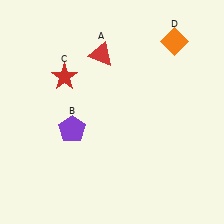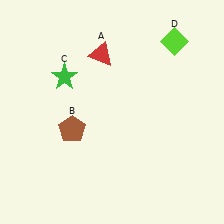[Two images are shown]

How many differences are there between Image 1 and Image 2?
There are 3 differences between the two images.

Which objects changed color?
B changed from purple to brown. C changed from red to green. D changed from orange to lime.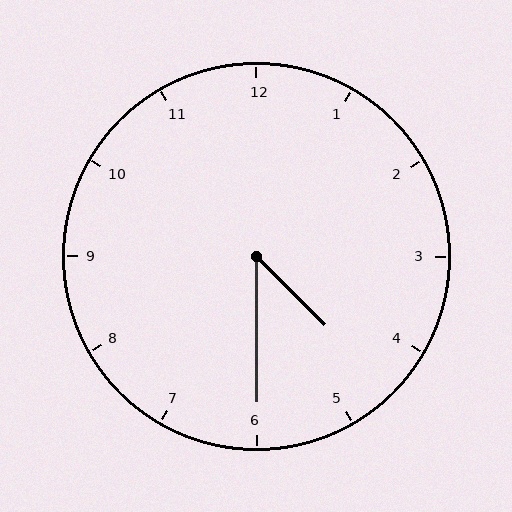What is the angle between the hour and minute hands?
Approximately 45 degrees.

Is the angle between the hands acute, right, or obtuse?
It is acute.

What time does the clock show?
4:30.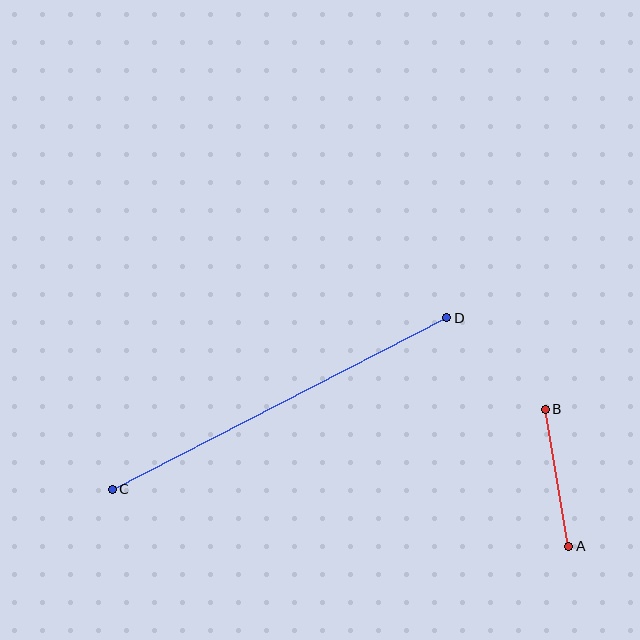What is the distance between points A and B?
The distance is approximately 139 pixels.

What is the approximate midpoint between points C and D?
The midpoint is at approximately (280, 403) pixels.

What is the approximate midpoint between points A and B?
The midpoint is at approximately (557, 478) pixels.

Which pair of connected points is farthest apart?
Points C and D are farthest apart.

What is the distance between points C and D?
The distance is approximately 376 pixels.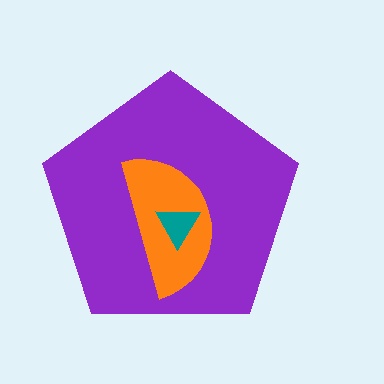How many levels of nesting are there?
3.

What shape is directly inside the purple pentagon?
The orange semicircle.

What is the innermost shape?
The teal triangle.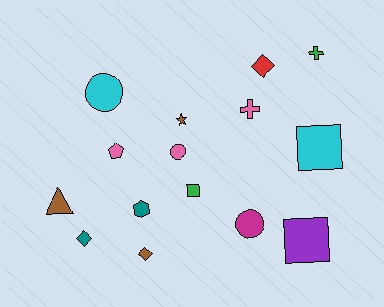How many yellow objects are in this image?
There are no yellow objects.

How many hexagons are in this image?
There is 1 hexagon.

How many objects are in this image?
There are 15 objects.